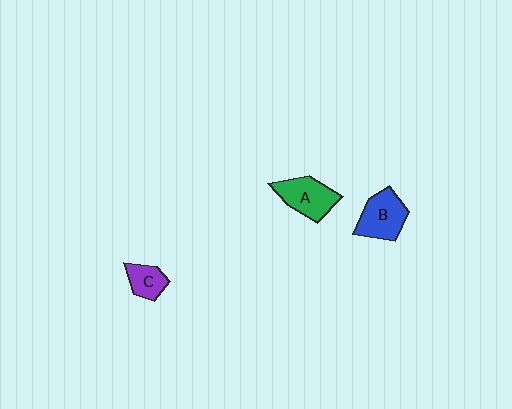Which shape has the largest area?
Shape B (blue).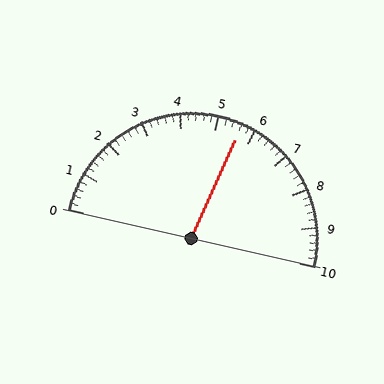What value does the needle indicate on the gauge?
The needle indicates approximately 5.6.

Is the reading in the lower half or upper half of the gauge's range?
The reading is in the upper half of the range (0 to 10).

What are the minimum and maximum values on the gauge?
The gauge ranges from 0 to 10.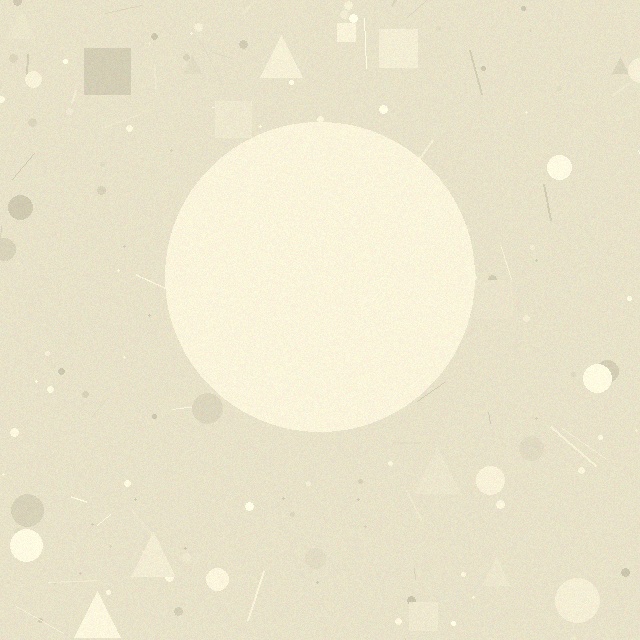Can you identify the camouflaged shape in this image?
The camouflaged shape is a circle.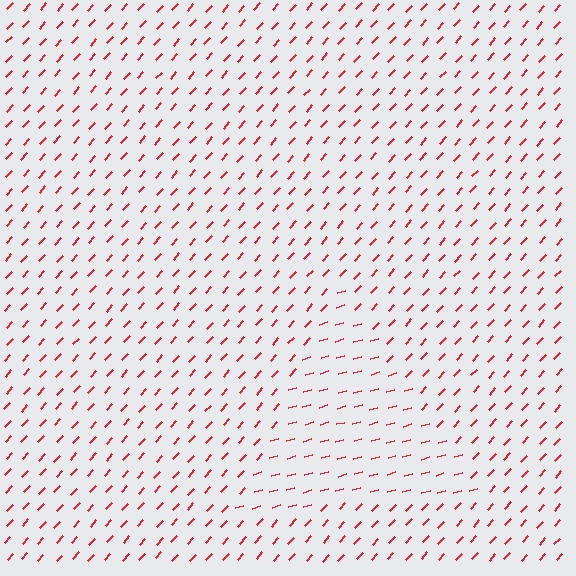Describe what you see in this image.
The image is filled with small red line segments. A triangle region in the image has lines oriented differently from the surrounding lines, creating a visible texture boundary.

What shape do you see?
I see a triangle.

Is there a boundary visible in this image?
Yes, there is a texture boundary formed by a change in line orientation.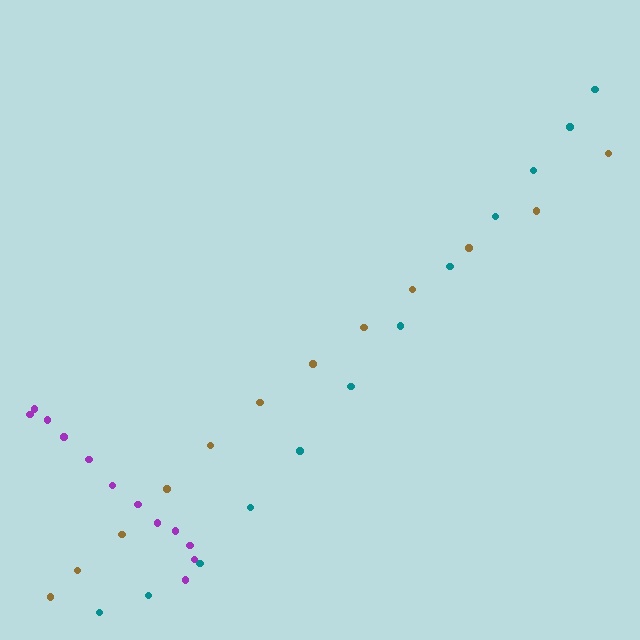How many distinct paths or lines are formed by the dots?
There are 3 distinct paths.